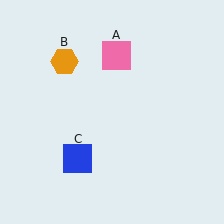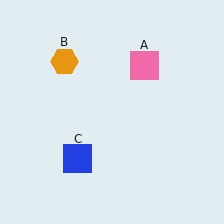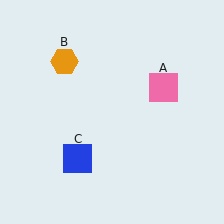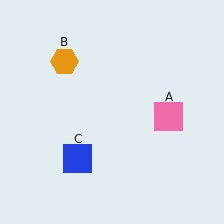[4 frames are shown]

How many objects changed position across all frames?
1 object changed position: pink square (object A).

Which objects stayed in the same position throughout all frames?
Orange hexagon (object B) and blue square (object C) remained stationary.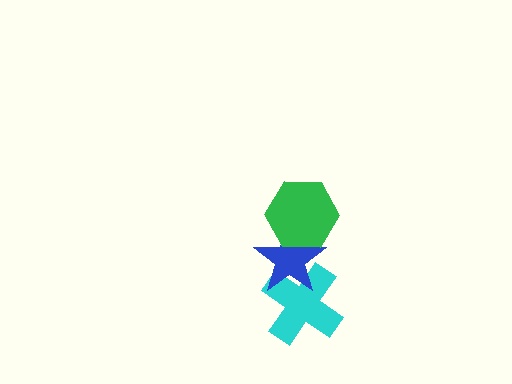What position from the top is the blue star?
The blue star is 2nd from the top.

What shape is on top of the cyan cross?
The blue star is on top of the cyan cross.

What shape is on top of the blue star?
The green hexagon is on top of the blue star.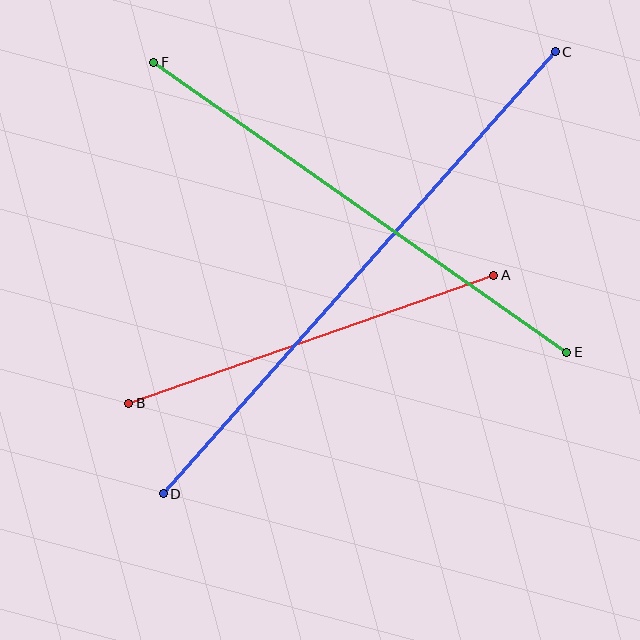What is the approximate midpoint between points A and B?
The midpoint is at approximately (311, 339) pixels.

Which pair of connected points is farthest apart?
Points C and D are farthest apart.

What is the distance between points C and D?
The distance is approximately 591 pixels.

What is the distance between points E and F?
The distance is approximately 505 pixels.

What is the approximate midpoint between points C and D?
The midpoint is at approximately (359, 273) pixels.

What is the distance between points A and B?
The distance is approximately 387 pixels.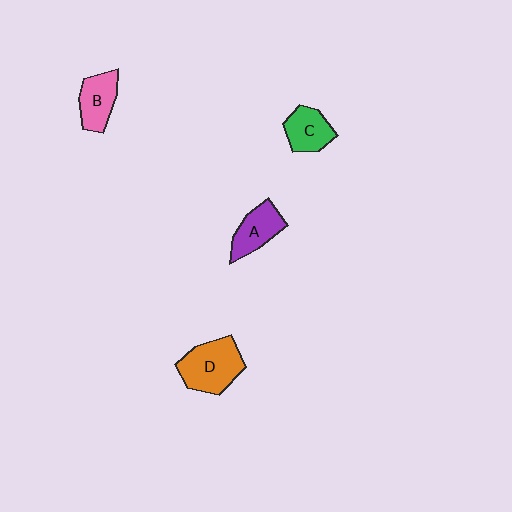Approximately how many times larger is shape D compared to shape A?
Approximately 1.5 times.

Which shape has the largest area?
Shape D (orange).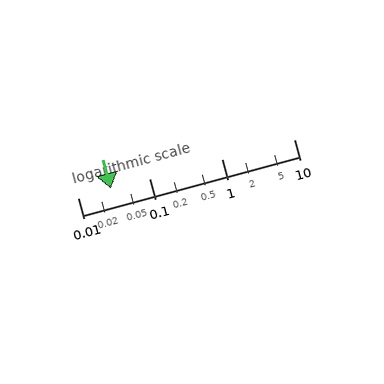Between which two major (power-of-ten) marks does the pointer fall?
The pointer is between 0.01 and 0.1.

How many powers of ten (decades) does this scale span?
The scale spans 3 decades, from 0.01 to 10.